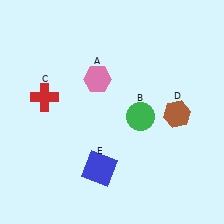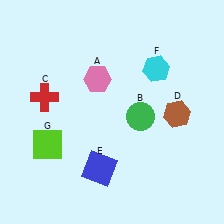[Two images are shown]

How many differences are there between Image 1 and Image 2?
There are 2 differences between the two images.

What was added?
A cyan hexagon (F), a lime square (G) were added in Image 2.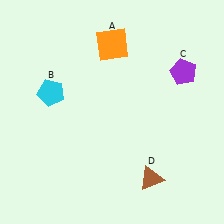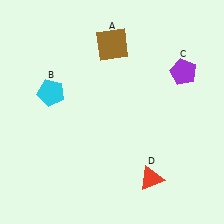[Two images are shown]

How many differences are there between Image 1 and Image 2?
There are 2 differences between the two images.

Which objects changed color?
A changed from orange to brown. D changed from brown to red.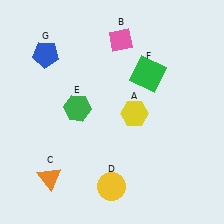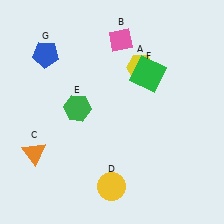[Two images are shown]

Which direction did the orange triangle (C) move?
The orange triangle (C) moved up.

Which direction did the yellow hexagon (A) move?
The yellow hexagon (A) moved up.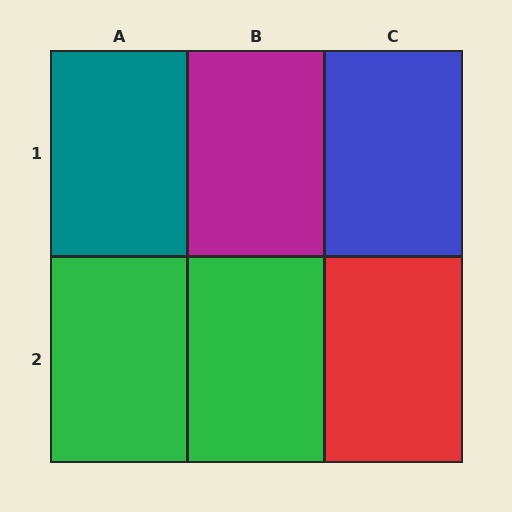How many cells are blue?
1 cell is blue.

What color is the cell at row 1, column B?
Magenta.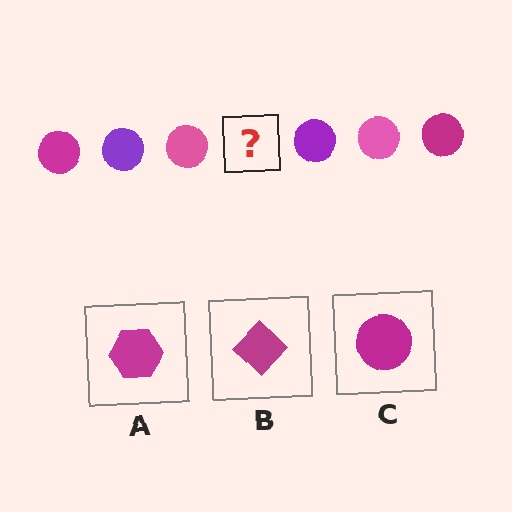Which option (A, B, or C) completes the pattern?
C.